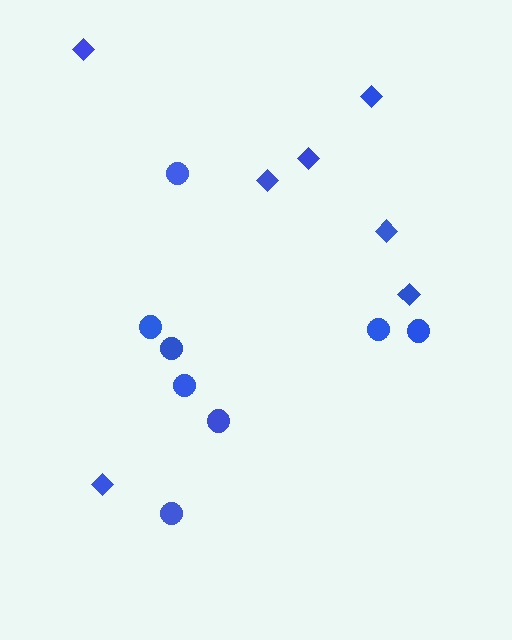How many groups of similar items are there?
There are 2 groups: one group of diamonds (7) and one group of circles (8).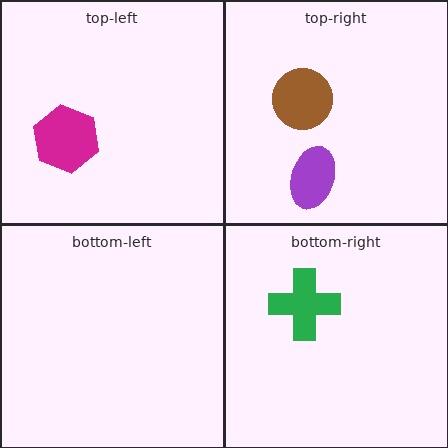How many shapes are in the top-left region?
1.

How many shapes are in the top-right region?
2.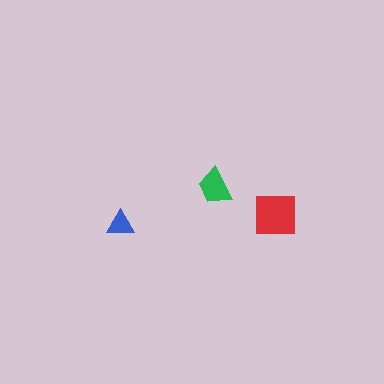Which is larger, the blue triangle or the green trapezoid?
The green trapezoid.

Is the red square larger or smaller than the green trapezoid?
Larger.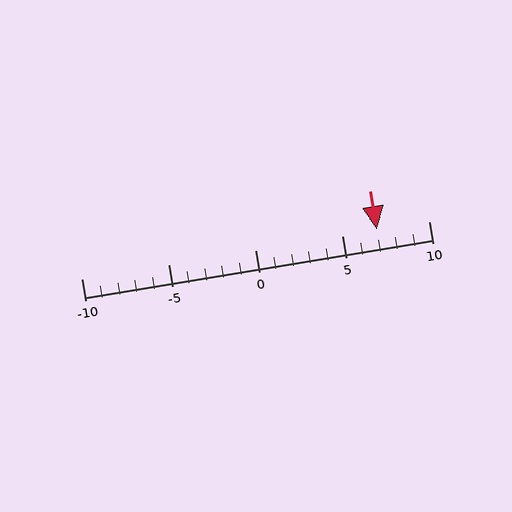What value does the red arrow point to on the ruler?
The red arrow points to approximately 7.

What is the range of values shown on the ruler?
The ruler shows values from -10 to 10.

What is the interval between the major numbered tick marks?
The major tick marks are spaced 5 units apart.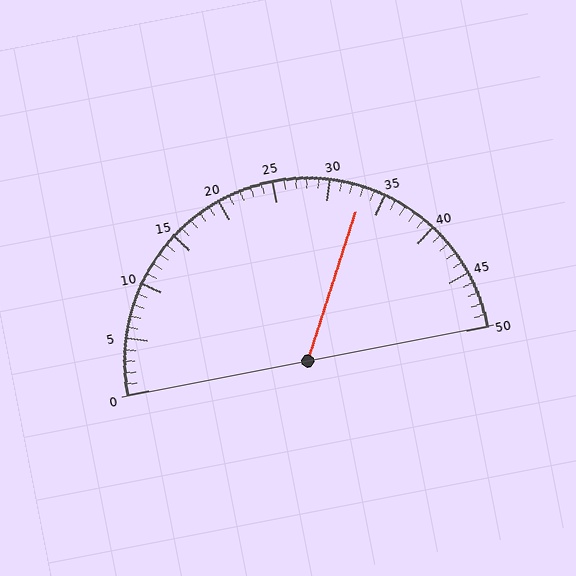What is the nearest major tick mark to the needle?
The nearest major tick mark is 35.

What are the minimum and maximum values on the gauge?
The gauge ranges from 0 to 50.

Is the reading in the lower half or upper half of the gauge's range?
The reading is in the upper half of the range (0 to 50).